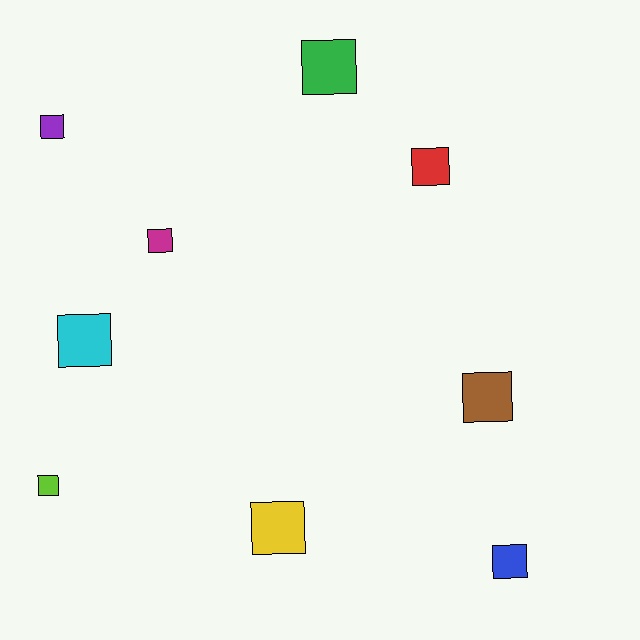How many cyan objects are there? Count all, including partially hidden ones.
There is 1 cyan object.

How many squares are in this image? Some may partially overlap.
There are 9 squares.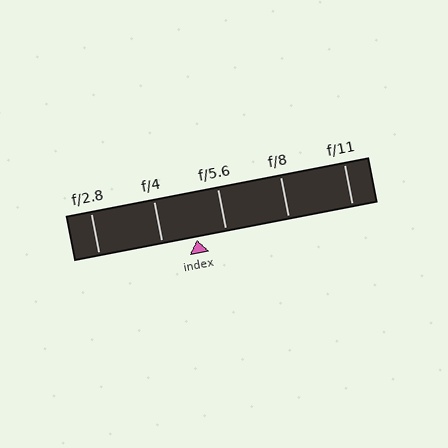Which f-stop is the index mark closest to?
The index mark is closest to f/5.6.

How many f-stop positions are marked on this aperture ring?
There are 5 f-stop positions marked.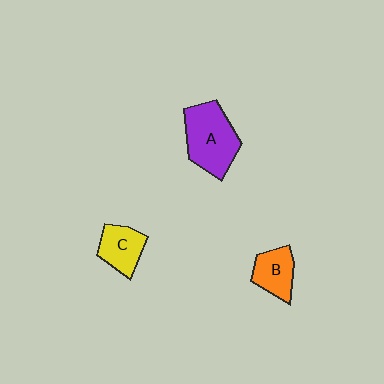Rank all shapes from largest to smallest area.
From largest to smallest: A (purple), C (yellow), B (orange).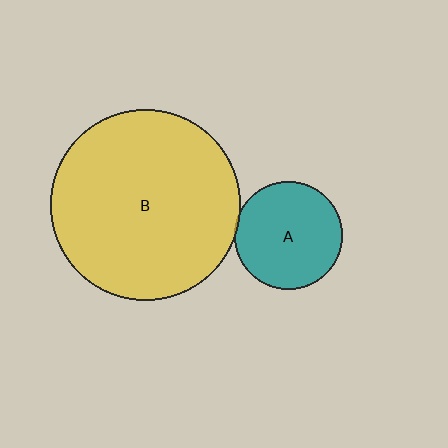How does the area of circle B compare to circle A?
Approximately 3.1 times.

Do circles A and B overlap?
Yes.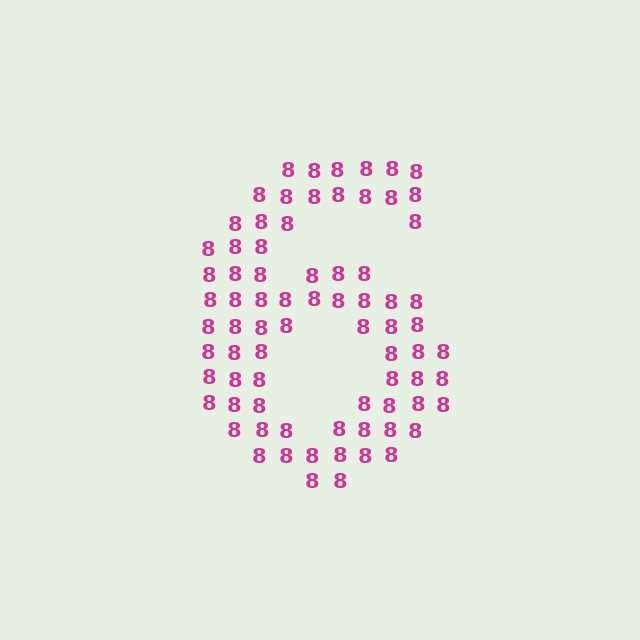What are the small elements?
The small elements are digit 8's.